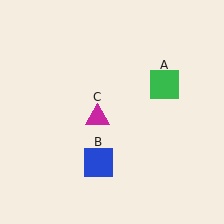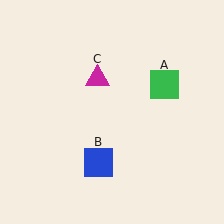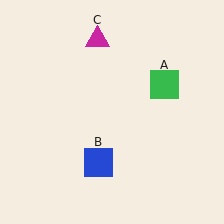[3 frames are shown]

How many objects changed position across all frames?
1 object changed position: magenta triangle (object C).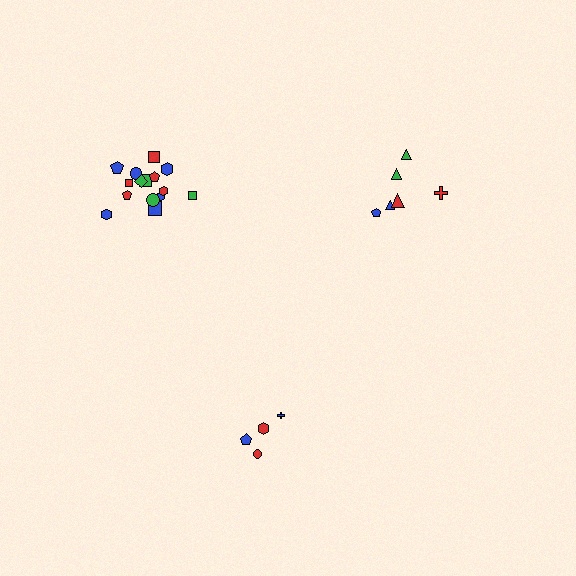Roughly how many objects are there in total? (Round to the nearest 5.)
Roughly 25 objects in total.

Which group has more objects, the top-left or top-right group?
The top-left group.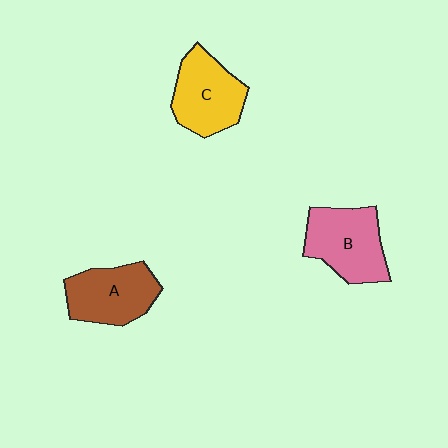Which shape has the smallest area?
Shape A (brown).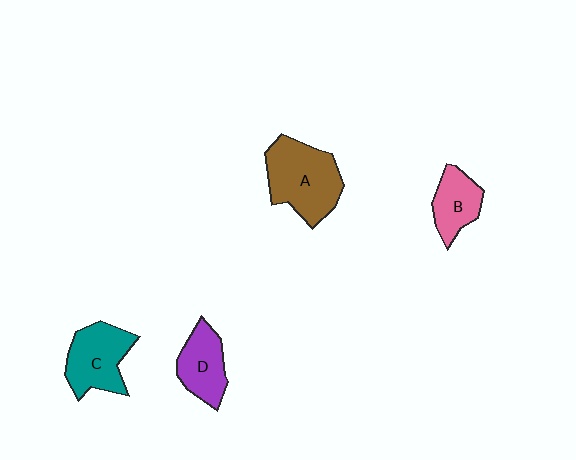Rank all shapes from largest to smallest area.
From largest to smallest: A (brown), C (teal), D (purple), B (pink).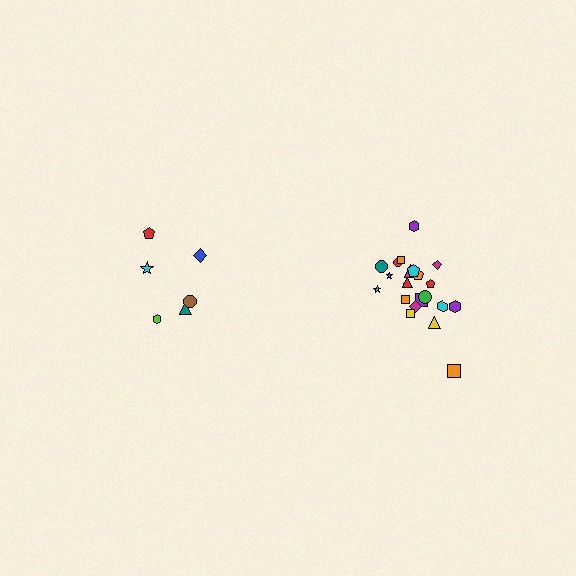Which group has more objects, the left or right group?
The right group.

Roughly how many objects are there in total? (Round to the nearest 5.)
Roughly 30 objects in total.